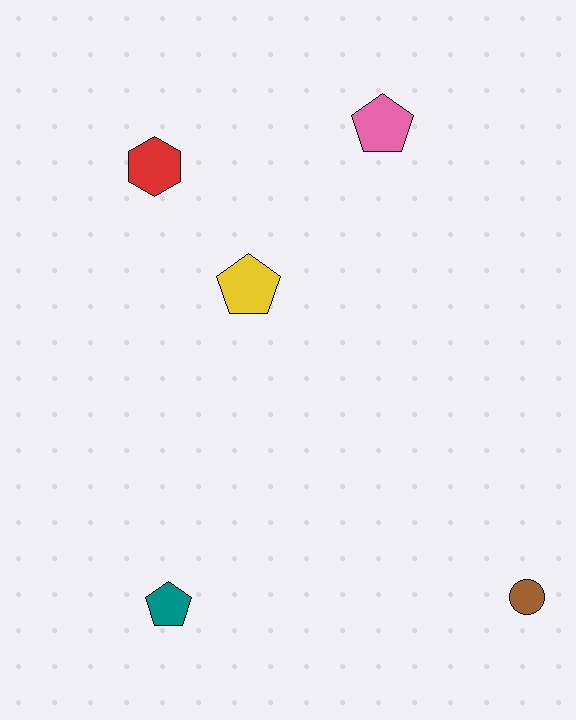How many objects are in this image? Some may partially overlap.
There are 5 objects.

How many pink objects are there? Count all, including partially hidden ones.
There is 1 pink object.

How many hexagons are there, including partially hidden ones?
There is 1 hexagon.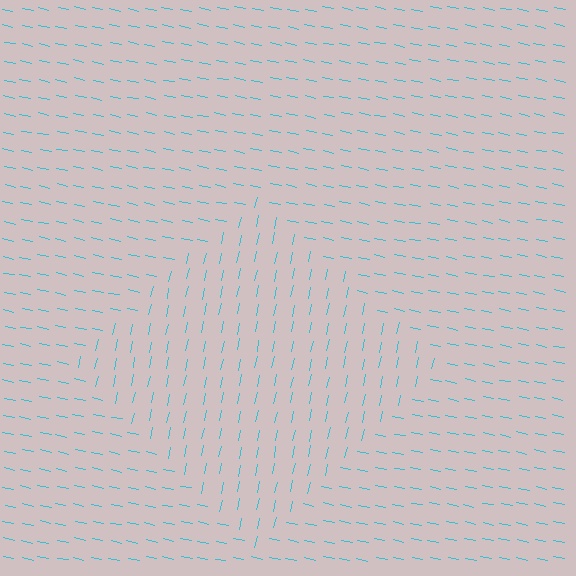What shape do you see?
I see a diamond.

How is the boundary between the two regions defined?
The boundary is defined purely by a change in line orientation (approximately 90 degrees difference). All lines are the same color and thickness.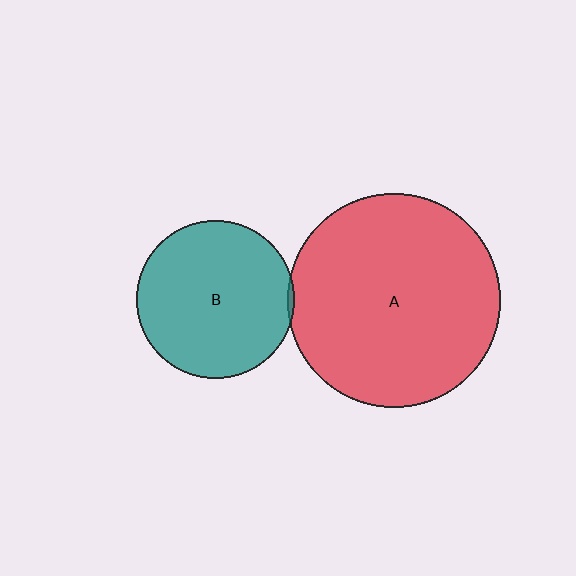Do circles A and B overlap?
Yes.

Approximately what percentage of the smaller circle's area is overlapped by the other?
Approximately 5%.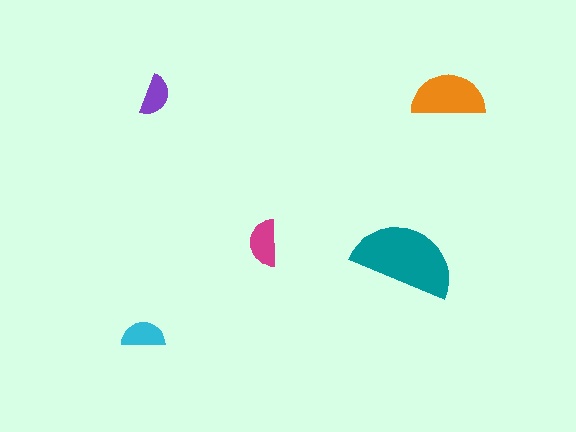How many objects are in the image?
There are 5 objects in the image.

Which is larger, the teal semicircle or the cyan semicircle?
The teal one.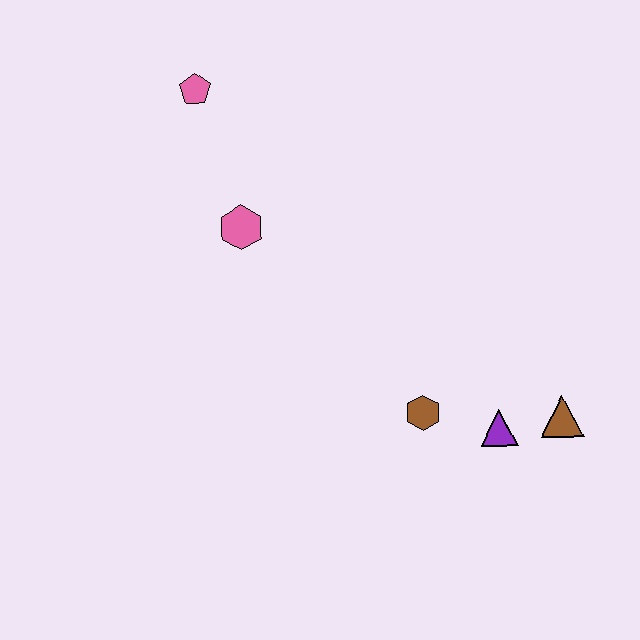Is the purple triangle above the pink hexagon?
No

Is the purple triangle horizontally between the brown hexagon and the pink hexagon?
No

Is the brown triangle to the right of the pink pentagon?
Yes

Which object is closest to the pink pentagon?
The pink hexagon is closest to the pink pentagon.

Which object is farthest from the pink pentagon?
The brown triangle is farthest from the pink pentagon.